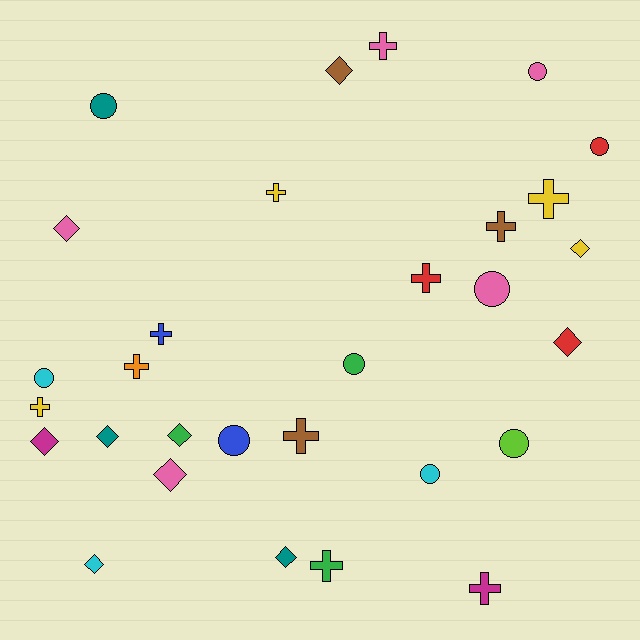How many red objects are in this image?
There are 3 red objects.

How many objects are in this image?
There are 30 objects.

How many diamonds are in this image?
There are 10 diamonds.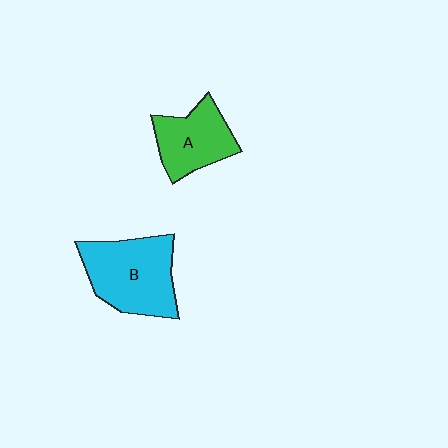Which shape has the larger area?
Shape B (cyan).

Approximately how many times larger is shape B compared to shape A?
Approximately 1.4 times.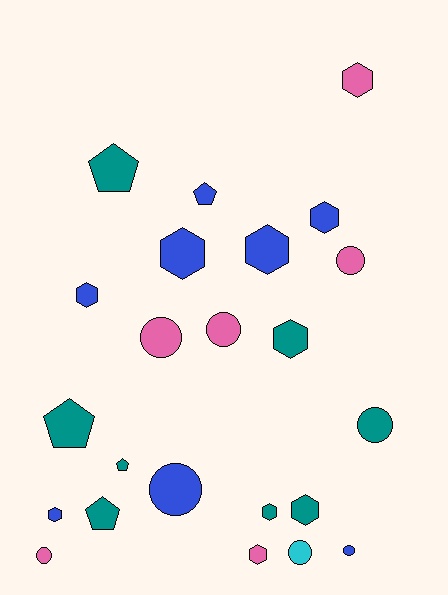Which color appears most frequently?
Blue, with 8 objects.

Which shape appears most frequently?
Hexagon, with 10 objects.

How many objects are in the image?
There are 23 objects.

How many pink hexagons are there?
There are 2 pink hexagons.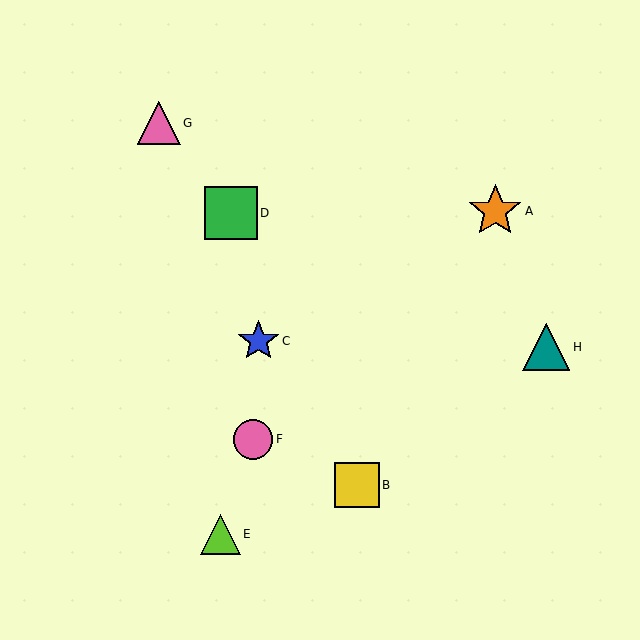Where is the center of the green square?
The center of the green square is at (231, 213).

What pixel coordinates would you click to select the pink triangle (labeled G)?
Click at (159, 123) to select the pink triangle G.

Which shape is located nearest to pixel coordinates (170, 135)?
The pink triangle (labeled G) at (159, 123) is nearest to that location.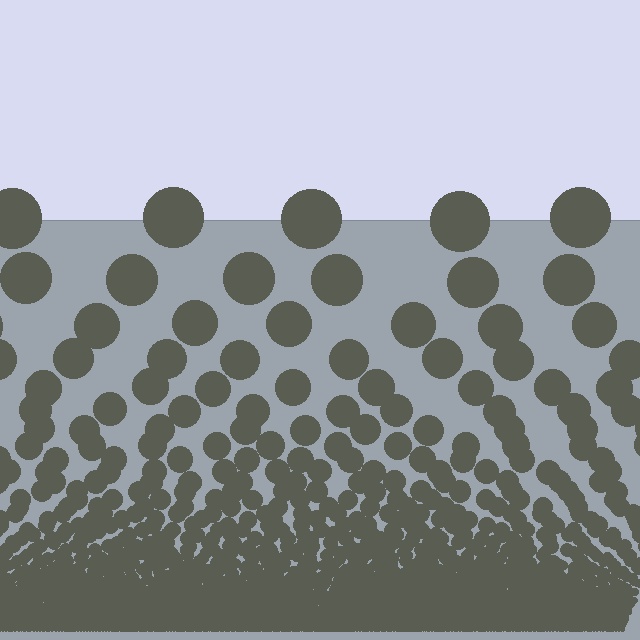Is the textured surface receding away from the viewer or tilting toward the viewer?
The surface appears to tilt toward the viewer. Texture elements get larger and sparser toward the top.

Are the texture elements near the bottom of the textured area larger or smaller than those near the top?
Smaller. The gradient is inverted — elements near the bottom are smaller and denser.